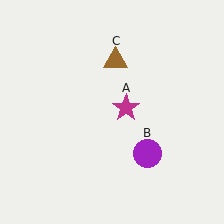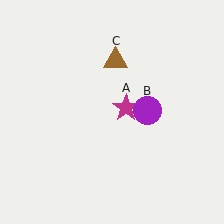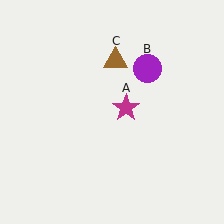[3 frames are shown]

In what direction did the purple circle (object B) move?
The purple circle (object B) moved up.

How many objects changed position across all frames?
1 object changed position: purple circle (object B).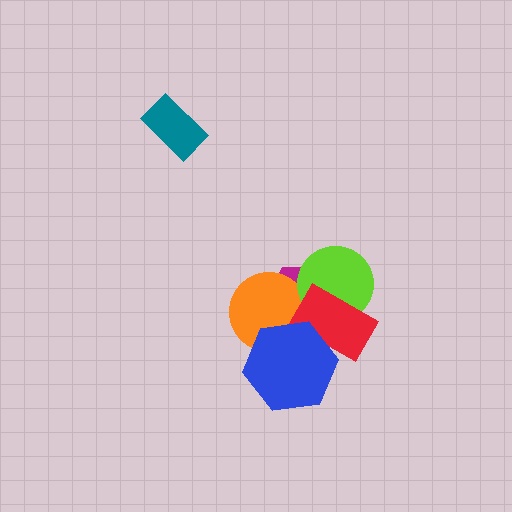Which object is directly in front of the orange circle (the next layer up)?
The red rectangle is directly in front of the orange circle.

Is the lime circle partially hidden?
Yes, it is partially covered by another shape.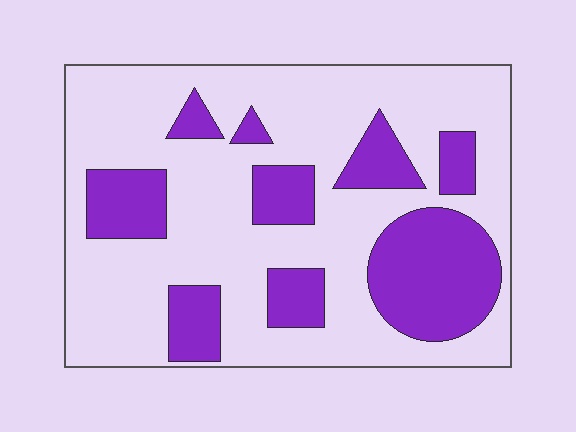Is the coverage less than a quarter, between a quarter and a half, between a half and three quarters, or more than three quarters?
Between a quarter and a half.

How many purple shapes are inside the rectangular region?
9.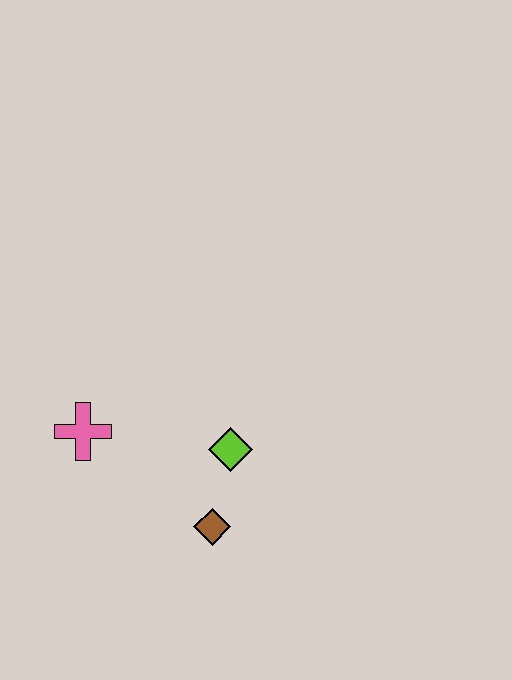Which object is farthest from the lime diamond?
The pink cross is farthest from the lime diamond.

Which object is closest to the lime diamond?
The brown diamond is closest to the lime diamond.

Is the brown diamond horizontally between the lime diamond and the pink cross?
Yes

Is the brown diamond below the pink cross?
Yes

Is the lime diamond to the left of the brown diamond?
No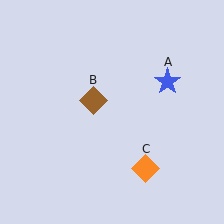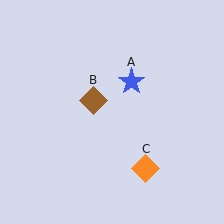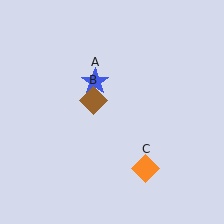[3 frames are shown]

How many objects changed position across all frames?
1 object changed position: blue star (object A).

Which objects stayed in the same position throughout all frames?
Brown diamond (object B) and orange diamond (object C) remained stationary.